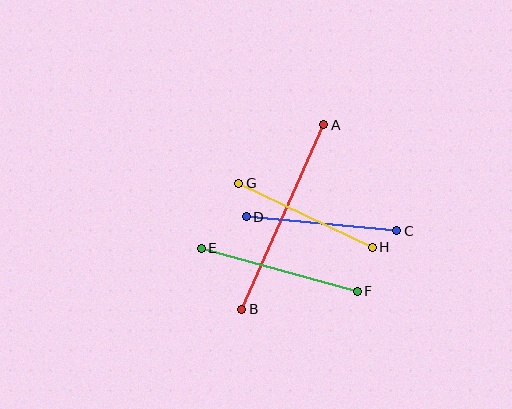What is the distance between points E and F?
The distance is approximately 162 pixels.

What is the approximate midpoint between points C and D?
The midpoint is at approximately (321, 224) pixels.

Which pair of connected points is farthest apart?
Points A and B are farthest apart.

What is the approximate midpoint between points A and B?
The midpoint is at approximately (283, 217) pixels.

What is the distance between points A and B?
The distance is approximately 202 pixels.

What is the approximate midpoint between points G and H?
The midpoint is at approximately (306, 215) pixels.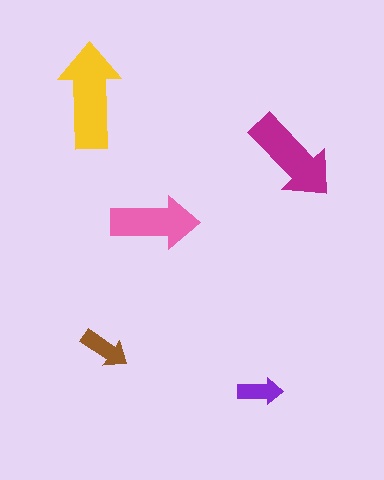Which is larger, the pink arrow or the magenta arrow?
The magenta one.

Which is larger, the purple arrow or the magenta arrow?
The magenta one.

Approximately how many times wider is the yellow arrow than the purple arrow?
About 2.5 times wider.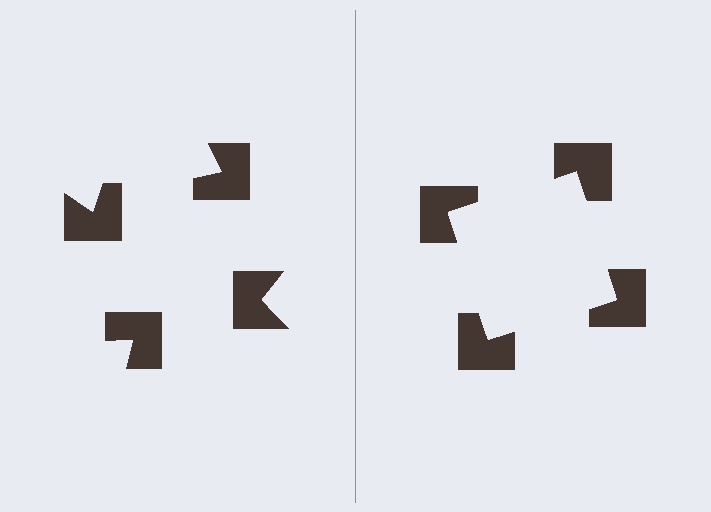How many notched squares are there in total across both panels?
8 — 4 on each side.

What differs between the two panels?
The notched squares are positioned identically on both sides; only the wedge orientations differ. On the right they align to a square; on the left they are misaligned.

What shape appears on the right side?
An illusory square.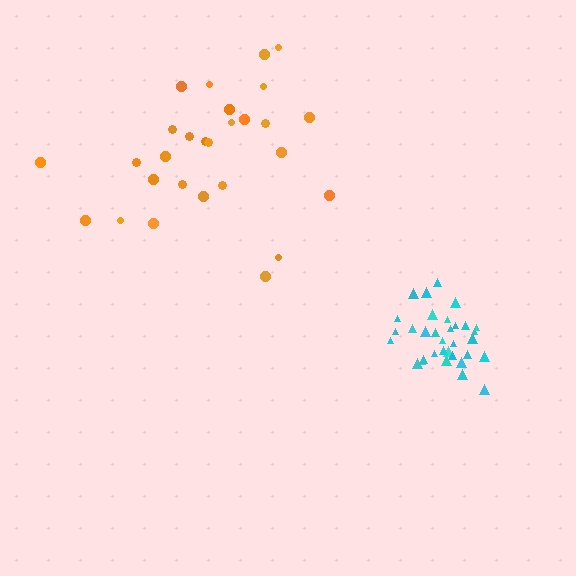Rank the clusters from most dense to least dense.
cyan, orange.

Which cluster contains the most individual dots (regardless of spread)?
Cyan (33).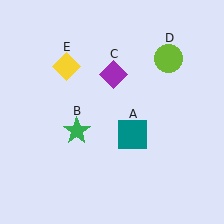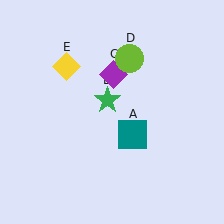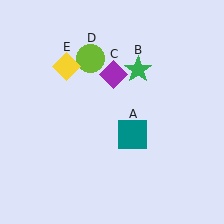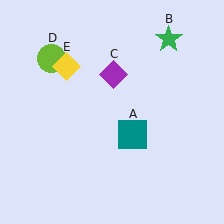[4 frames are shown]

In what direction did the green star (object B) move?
The green star (object B) moved up and to the right.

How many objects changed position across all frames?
2 objects changed position: green star (object B), lime circle (object D).